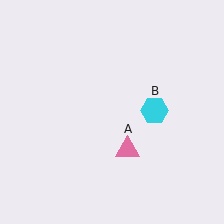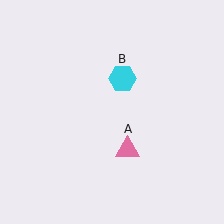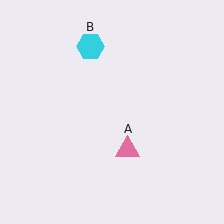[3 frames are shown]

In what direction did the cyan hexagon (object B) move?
The cyan hexagon (object B) moved up and to the left.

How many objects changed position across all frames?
1 object changed position: cyan hexagon (object B).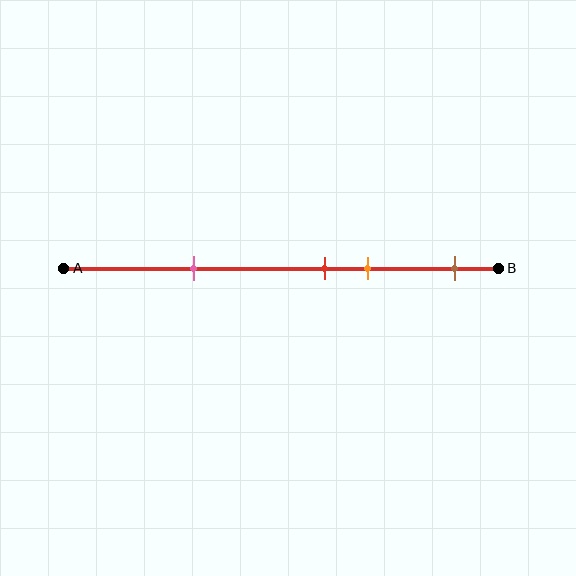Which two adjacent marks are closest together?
The red and orange marks are the closest adjacent pair.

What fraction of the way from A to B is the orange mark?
The orange mark is approximately 70% (0.7) of the way from A to B.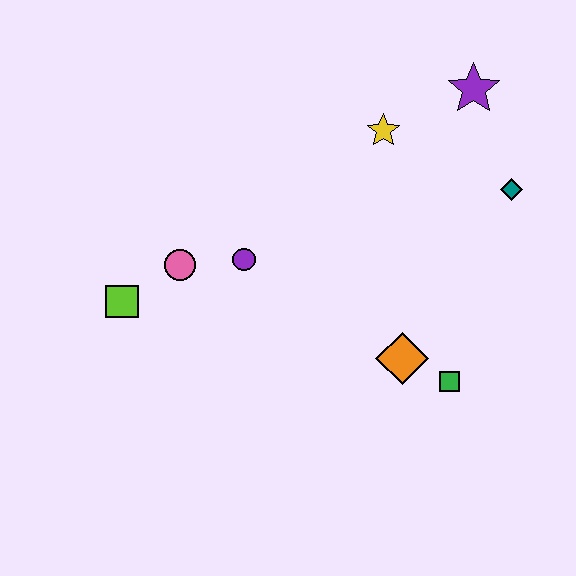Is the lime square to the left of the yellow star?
Yes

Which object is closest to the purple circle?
The pink circle is closest to the purple circle.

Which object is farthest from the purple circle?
The purple star is farthest from the purple circle.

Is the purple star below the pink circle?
No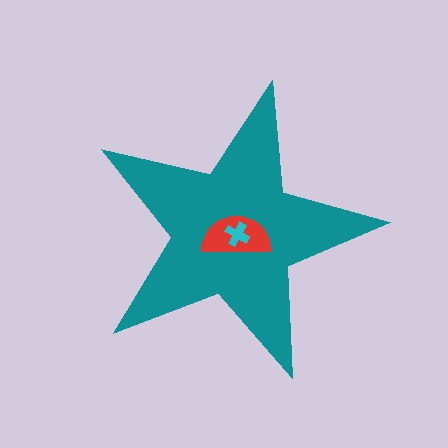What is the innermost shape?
The cyan cross.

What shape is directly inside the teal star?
The red semicircle.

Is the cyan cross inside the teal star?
Yes.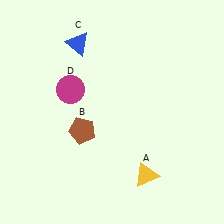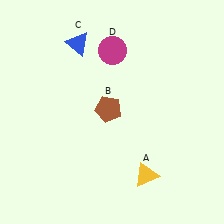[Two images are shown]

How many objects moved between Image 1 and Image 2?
2 objects moved between the two images.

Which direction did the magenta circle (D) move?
The magenta circle (D) moved right.